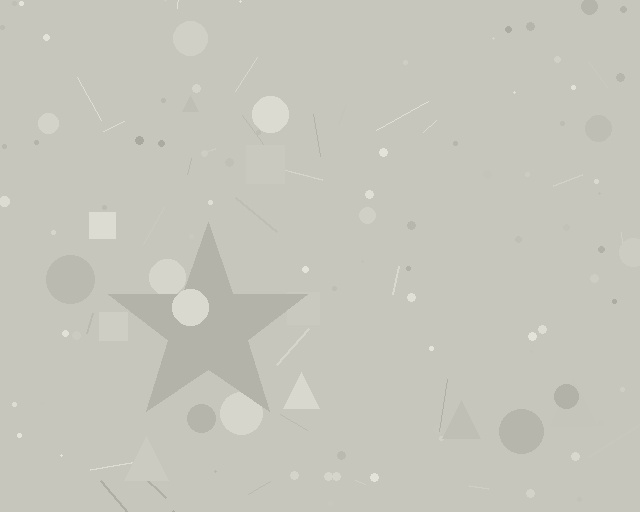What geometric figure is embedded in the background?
A star is embedded in the background.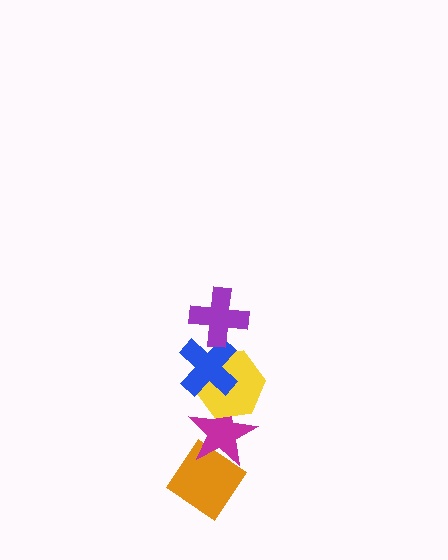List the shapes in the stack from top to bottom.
From top to bottom: the purple cross, the blue cross, the yellow hexagon, the magenta star, the orange diamond.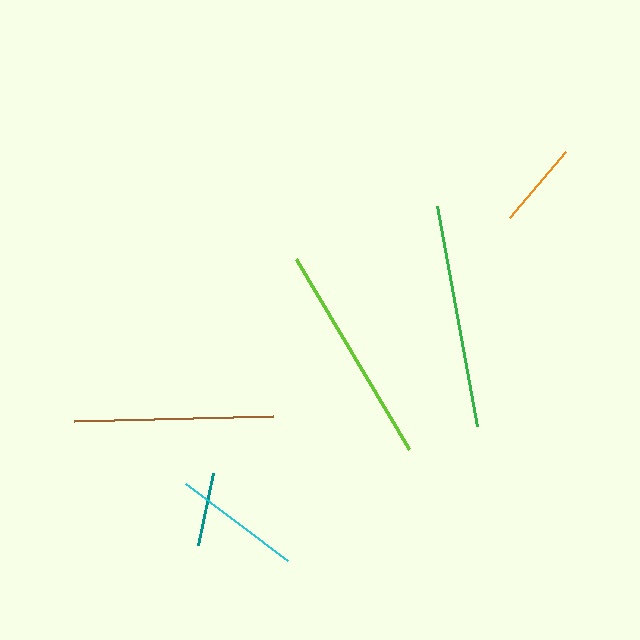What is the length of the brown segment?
The brown segment is approximately 199 pixels long.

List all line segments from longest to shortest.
From longest to shortest: green, lime, brown, cyan, orange, teal.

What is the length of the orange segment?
The orange segment is approximately 87 pixels long.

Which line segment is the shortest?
The teal line is the shortest at approximately 73 pixels.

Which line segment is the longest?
The green line is the longest at approximately 224 pixels.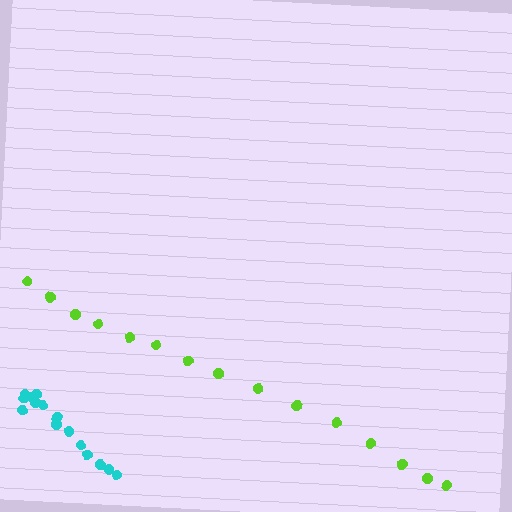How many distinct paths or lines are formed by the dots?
There are 2 distinct paths.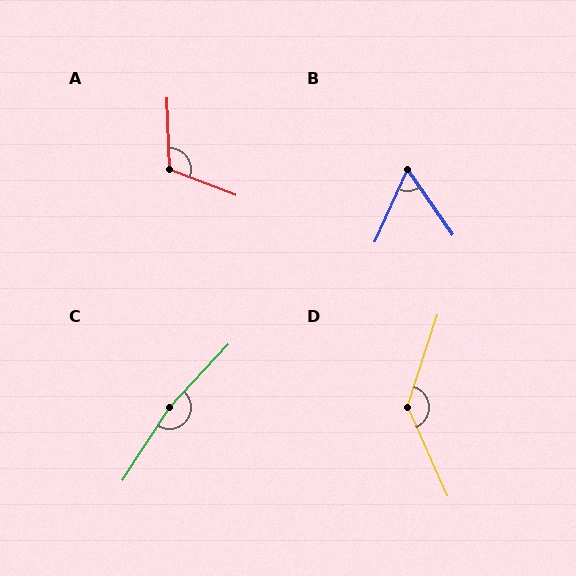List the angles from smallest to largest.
B (60°), A (113°), D (137°), C (170°).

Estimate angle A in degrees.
Approximately 113 degrees.